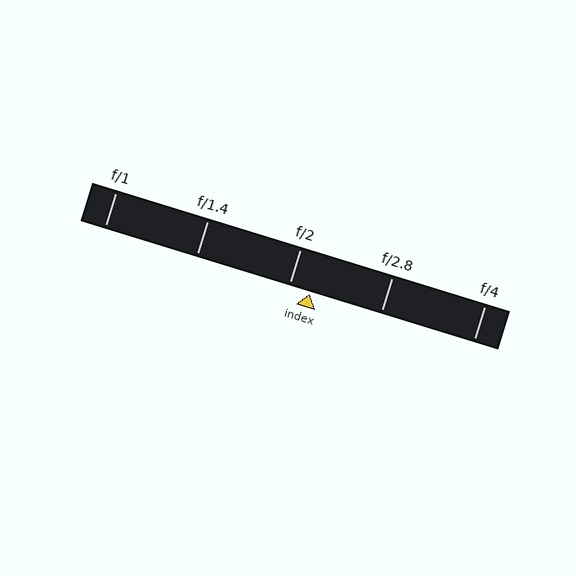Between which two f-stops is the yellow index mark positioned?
The index mark is between f/2 and f/2.8.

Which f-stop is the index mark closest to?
The index mark is closest to f/2.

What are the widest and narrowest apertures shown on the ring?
The widest aperture shown is f/1 and the narrowest is f/4.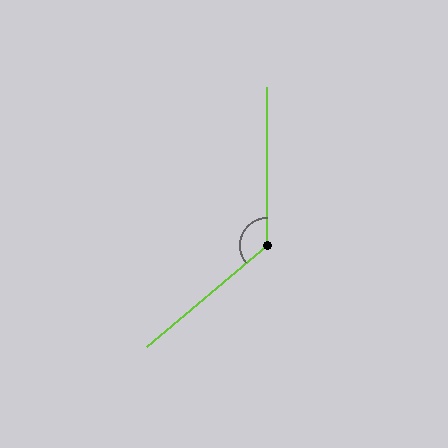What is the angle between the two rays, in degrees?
Approximately 130 degrees.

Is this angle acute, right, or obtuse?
It is obtuse.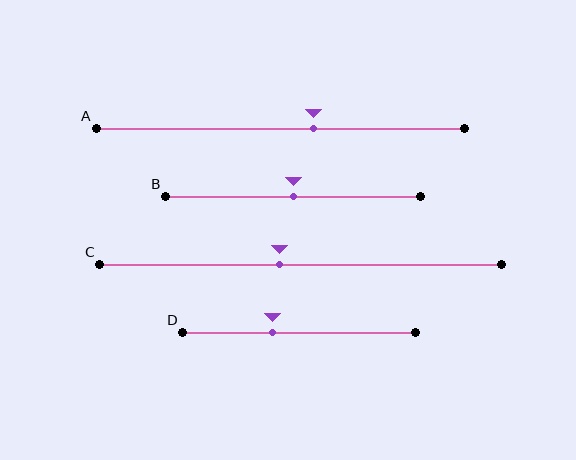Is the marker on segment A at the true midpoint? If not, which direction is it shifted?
No, the marker on segment A is shifted to the right by about 9% of the segment length.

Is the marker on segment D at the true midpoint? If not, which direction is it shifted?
No, the marker on segment D is shifted to the left by about 11% of the segment length.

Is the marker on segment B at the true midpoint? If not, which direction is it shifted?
Yes, the marker on segment B is at the true midpoint.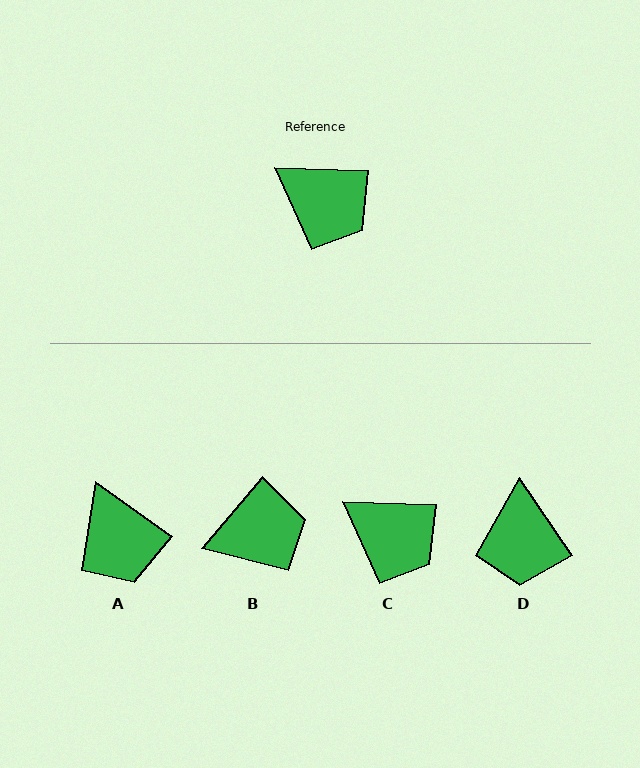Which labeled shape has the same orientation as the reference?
C.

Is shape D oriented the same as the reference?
No, it is off by about 54 degrees.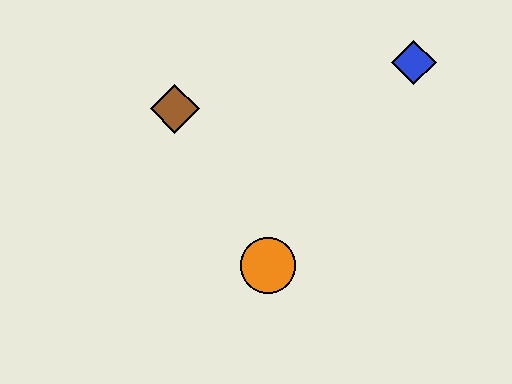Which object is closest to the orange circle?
The brown diamond is closest to the orange circle.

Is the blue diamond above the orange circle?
Yes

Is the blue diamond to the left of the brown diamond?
No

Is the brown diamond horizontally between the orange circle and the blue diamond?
No